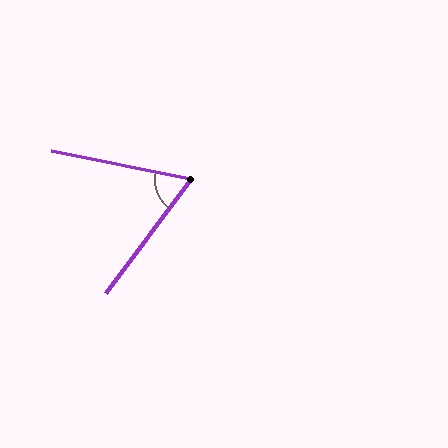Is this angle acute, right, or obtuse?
It is acute.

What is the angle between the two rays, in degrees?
Approximately 65 degrees.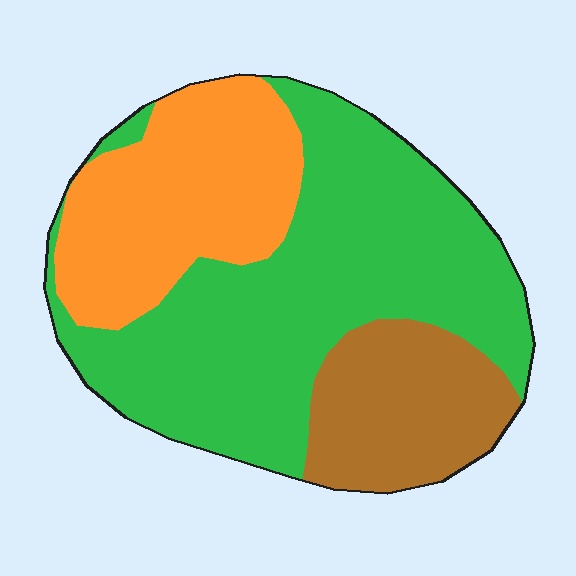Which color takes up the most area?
Green, at roughly 55%.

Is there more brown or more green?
Green.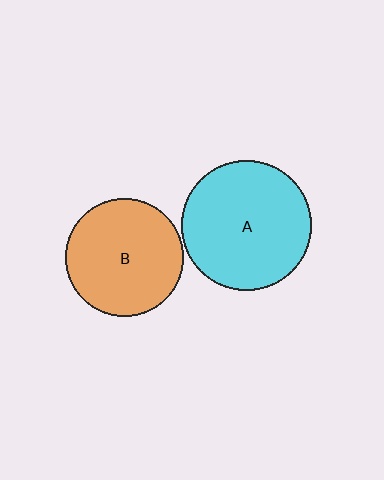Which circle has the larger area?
Circle A (cyan).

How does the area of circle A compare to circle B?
Approximately 1.2 times.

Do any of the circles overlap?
No, none of the circles overlap.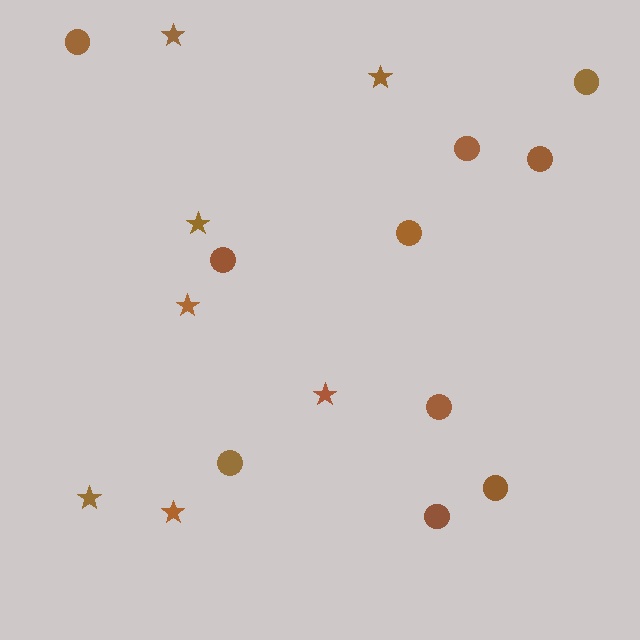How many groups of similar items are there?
There are 2 groups: one group of stars (7) and one group of circles (10).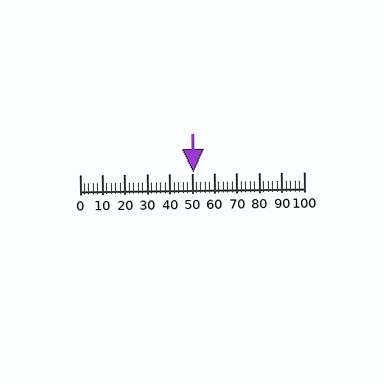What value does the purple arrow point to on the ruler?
The purple arrow points to approximately 51.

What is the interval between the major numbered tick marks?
The major tick marks are spaced 10 units apart.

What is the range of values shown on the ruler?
The ruler shows values from 0 to 100.